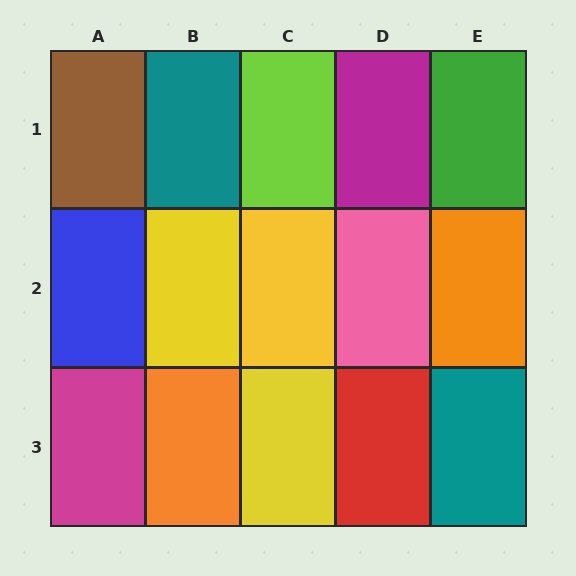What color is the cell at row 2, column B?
Yellow.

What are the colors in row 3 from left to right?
Magenta, orange, yellow, red, teal.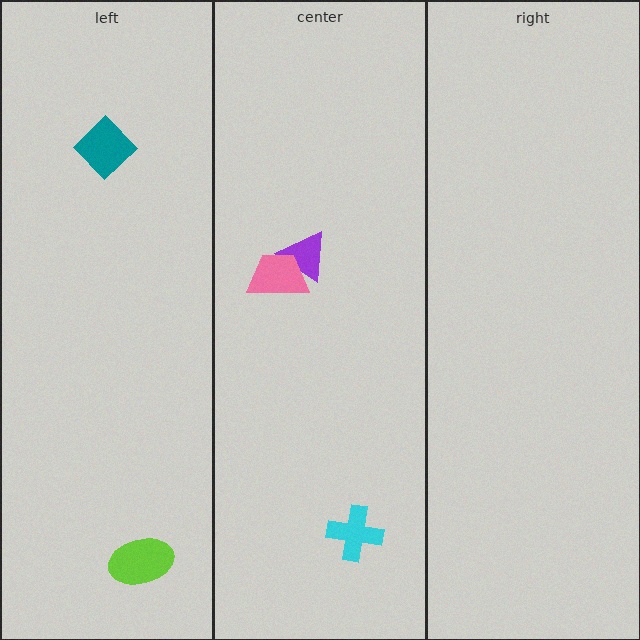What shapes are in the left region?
The teal diamond, the lime ellipse.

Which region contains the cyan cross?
The center region.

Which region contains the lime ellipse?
The left region.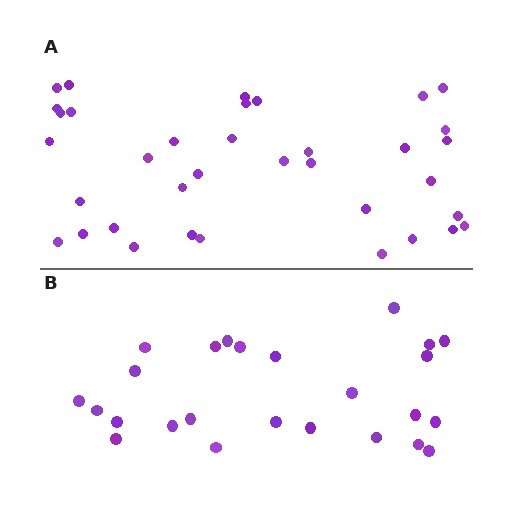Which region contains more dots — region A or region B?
Region A (the top region) has more dots.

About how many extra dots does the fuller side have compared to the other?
Region A has roughly 12 or so more dots than region B.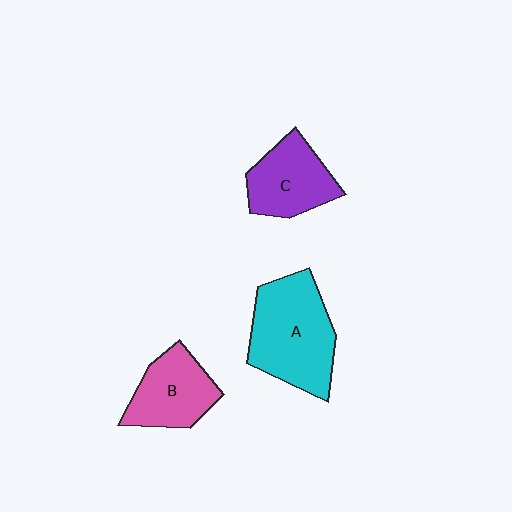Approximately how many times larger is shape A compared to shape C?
Approximately 1.5 times.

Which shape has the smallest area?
Shape B (pink).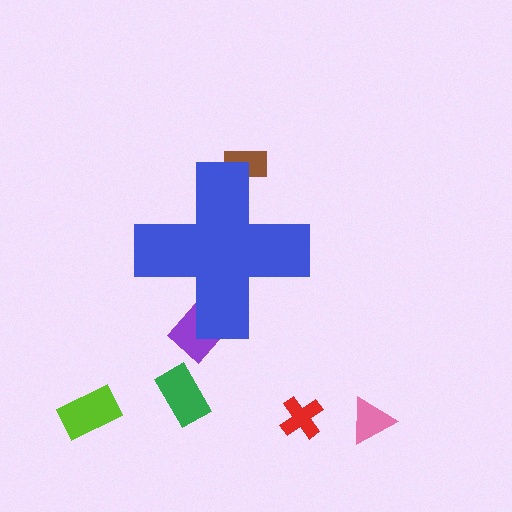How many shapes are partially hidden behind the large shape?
2 shapes are partially hidden.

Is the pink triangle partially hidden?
No, the pink triangle is fully visible.